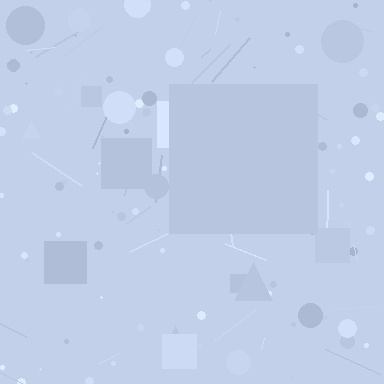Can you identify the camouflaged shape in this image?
The camouflaged shape is a square.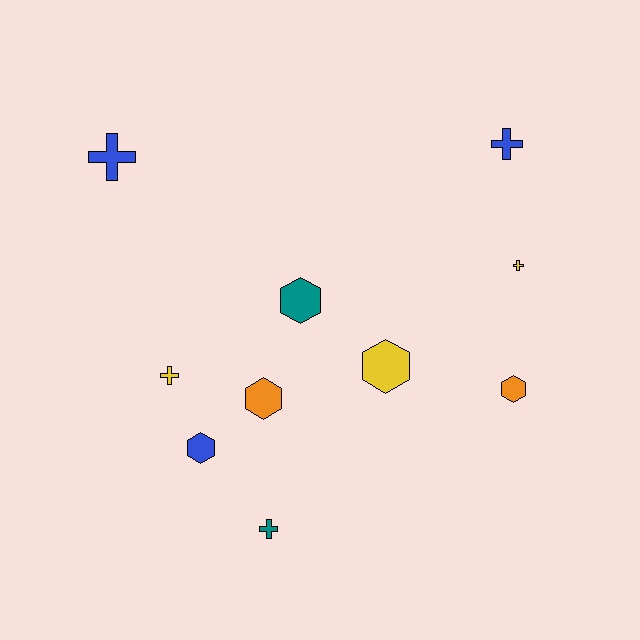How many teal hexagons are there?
There is 1 teal hexagon.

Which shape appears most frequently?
Hexagon, with 5 objects.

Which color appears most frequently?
Blue, with 3 objects.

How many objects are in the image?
There are 10 objects.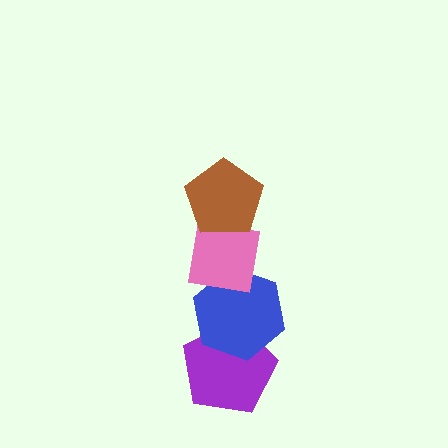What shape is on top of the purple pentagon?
The blue hexagon is on top of the purple pentagon.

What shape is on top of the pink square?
The brown pentagon is on top of the pink square.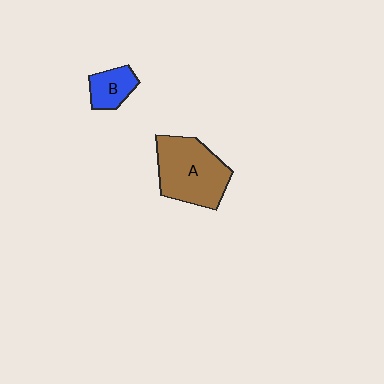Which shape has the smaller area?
Shape B (blue).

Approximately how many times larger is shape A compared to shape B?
Approximately 2.5 times.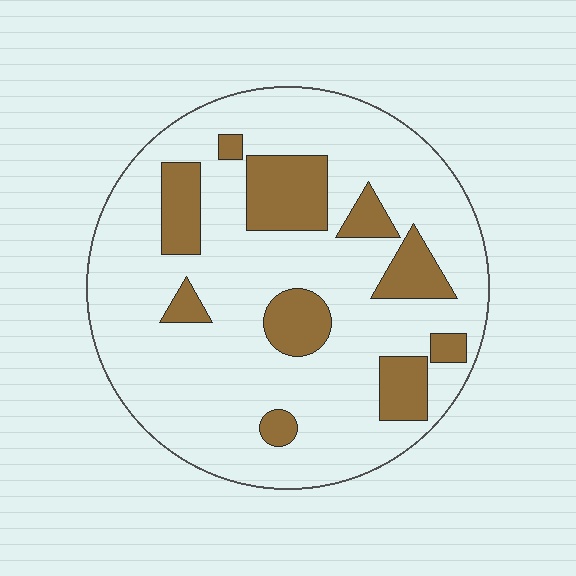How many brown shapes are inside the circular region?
10.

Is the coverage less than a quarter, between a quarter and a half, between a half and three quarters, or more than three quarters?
Less than a quarter.